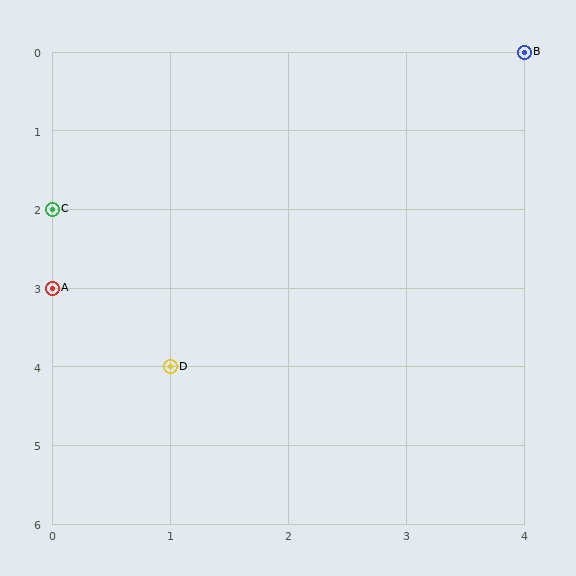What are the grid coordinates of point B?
Point B is at grid coordinates (4, 0).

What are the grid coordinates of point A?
Point A is at grid coordinates (0, 3).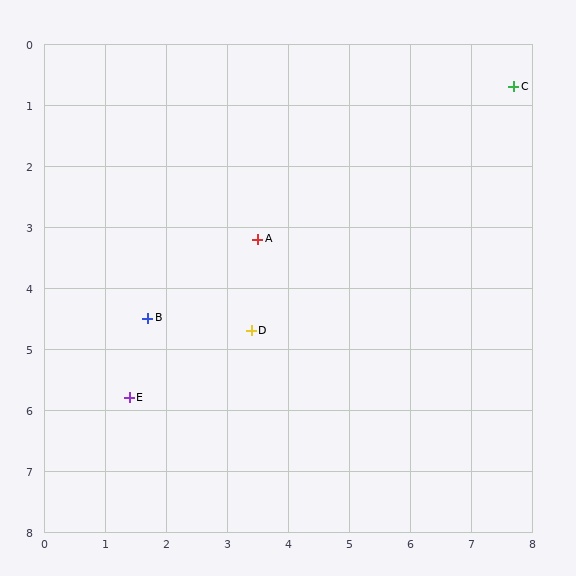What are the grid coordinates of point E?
Point E is at approximately (1.4, 5.8).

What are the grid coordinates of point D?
Point D is at approximately (3.4, 4.7).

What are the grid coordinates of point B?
Point B is at approximately (1.7, 4.5).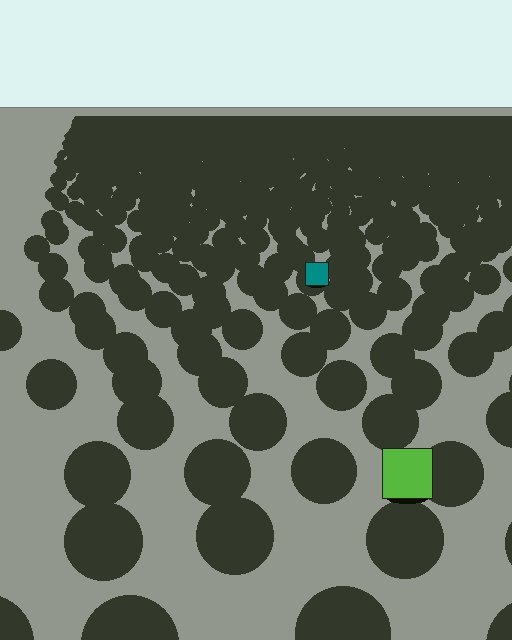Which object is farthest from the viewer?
The teal square is farthest from the viewer. It appears smaller and the ground texture around it is denser.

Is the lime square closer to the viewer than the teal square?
Yes. The lime square is closer — you can tell from the texture gradient: the ground texture is coarser near it.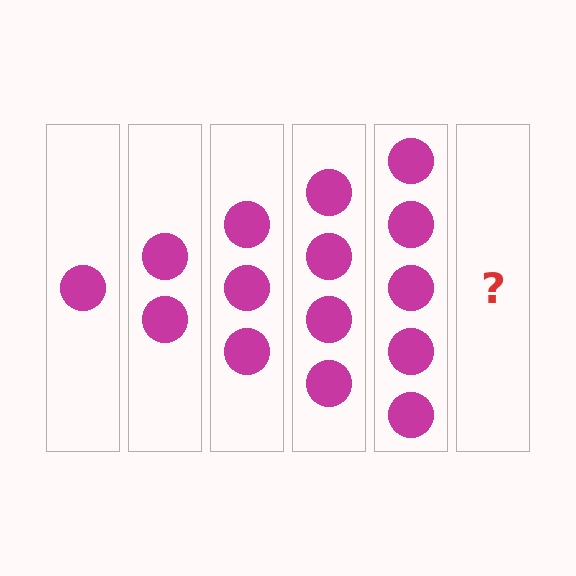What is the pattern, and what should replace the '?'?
The pattern is that each step adds one more circle. The '?' should be 6 circles.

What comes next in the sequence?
The next element should be 6 circles.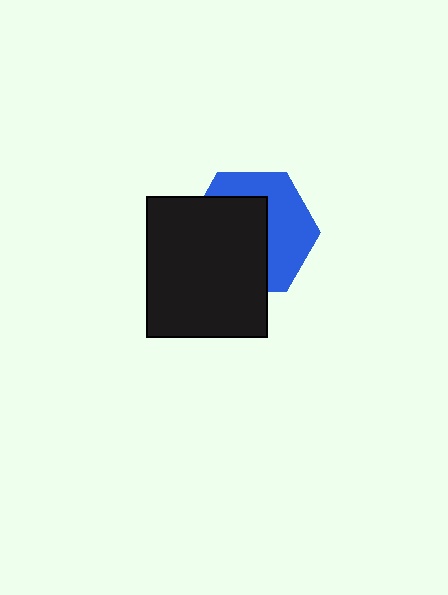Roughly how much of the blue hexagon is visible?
About half of it is visible (roughly 46%).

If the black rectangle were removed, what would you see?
You would see the complete blue hexagon.